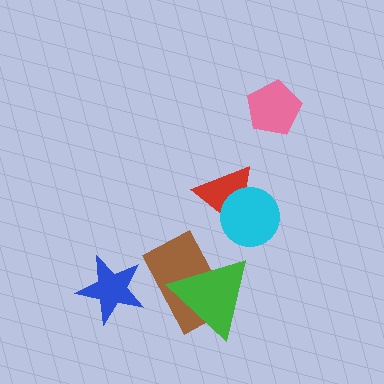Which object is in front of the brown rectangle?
The green triangle is in front of the brown rectangle.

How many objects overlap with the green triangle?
1 object overlaps with the green triangle.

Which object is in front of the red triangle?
The cyan circle is in front of the red triangle.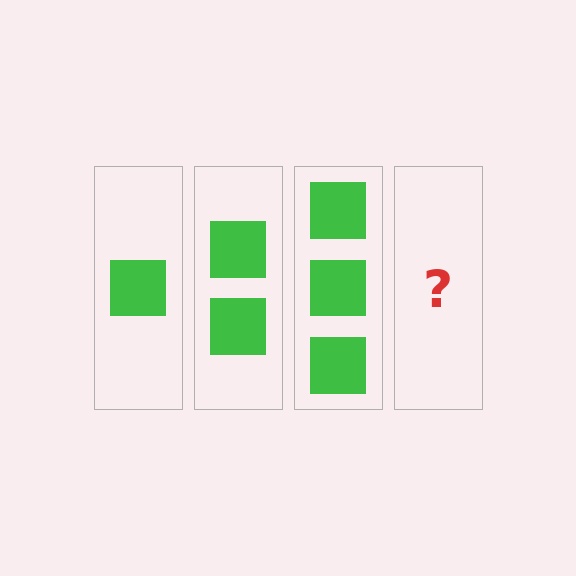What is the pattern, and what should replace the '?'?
The pattern is that each step adds one more square. The '?' should be 4 squares.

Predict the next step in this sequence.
The next step is 4 squares.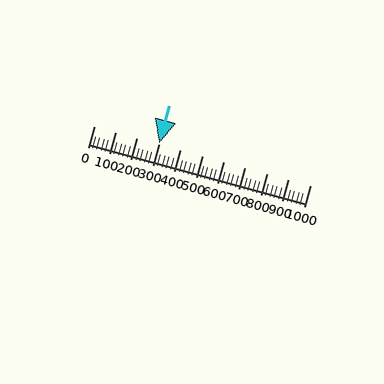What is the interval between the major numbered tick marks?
The major tick marks are spaced 100 units apart.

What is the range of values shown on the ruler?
The ruler shows values from 0 to 1000.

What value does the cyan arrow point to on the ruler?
The cyan arrow points to approximately 300.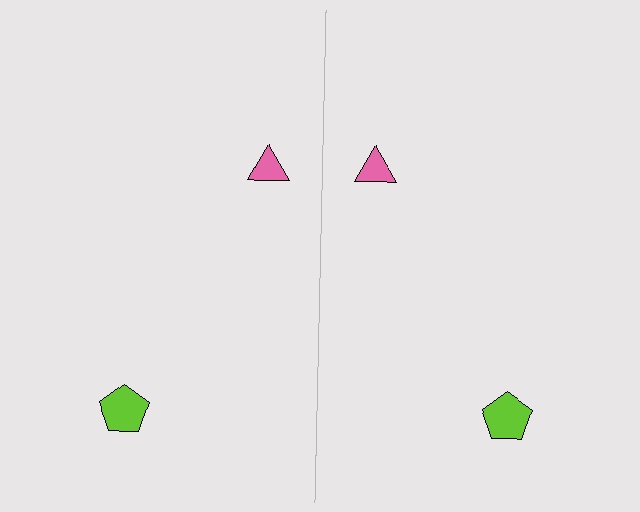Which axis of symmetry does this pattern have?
The pattern has a vertical axis of symmetry running through the center of the image.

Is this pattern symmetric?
Yes, this pattern has bilateral (reflection) symmetry.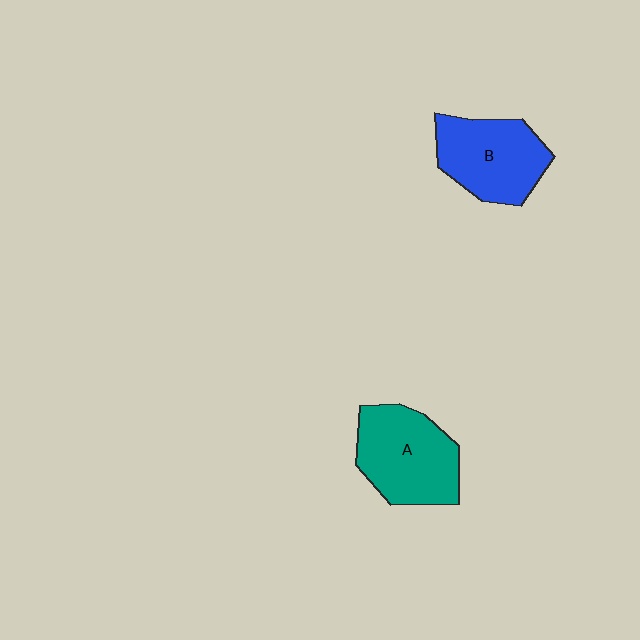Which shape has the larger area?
Shape A (teal).